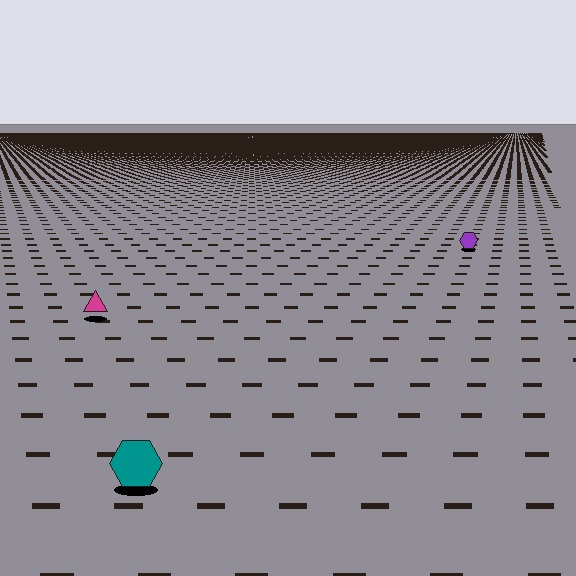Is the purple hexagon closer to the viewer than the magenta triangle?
No. The magenta triangle is closer — you can tell from the texture gradient: the ground texture is coarser near it.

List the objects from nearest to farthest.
From nearest to farthest: the teal hexagon, the magenta triangle, the purple hexagon.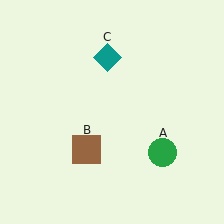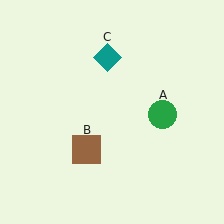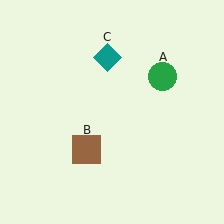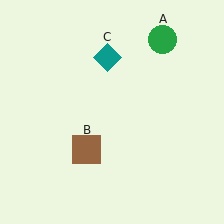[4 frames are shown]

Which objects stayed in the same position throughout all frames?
Brown square (object B) and teal diamond (object C) remained stationary.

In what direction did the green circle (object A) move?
The green circle (object A) moved up.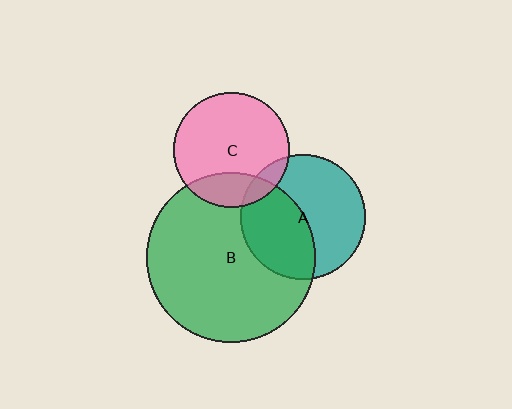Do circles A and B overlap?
Yes.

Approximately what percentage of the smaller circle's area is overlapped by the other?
Approximately 45%.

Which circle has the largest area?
Circle B (green).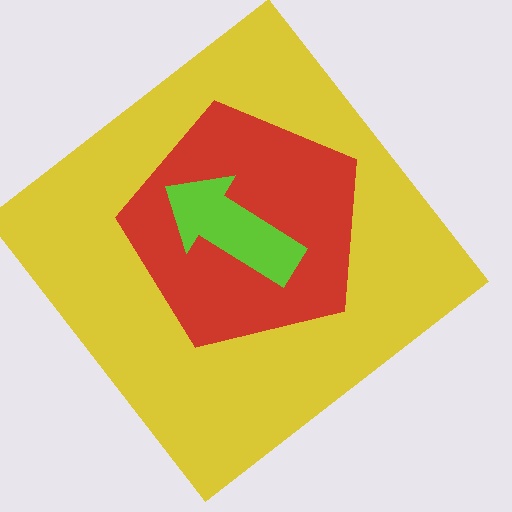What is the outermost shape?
The yellow diamond.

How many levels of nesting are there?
3.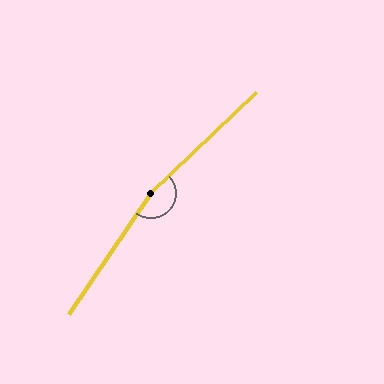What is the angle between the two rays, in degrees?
Approximately 168 degrees.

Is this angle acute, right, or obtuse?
It is obtuse.